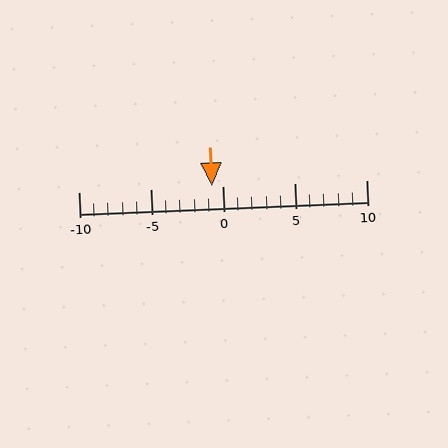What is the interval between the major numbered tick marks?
The major tick marks are spaced 5 units apart.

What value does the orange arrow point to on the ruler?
The orange arrow points to approximately -1.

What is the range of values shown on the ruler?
The ruler shows values from -10 to 10.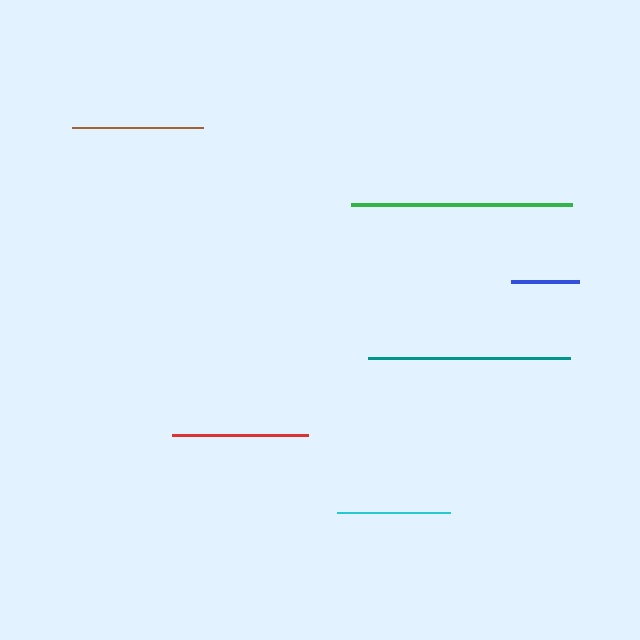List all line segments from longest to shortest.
From longest to shortest: green, teal, red, brown, cyan, blue.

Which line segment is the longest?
The green line is the longest at approximately 221 pixels.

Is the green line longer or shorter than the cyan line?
The green line is longer than the cyan line.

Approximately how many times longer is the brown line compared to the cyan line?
The brown line is approximately 1.2 times the length of the cyan line.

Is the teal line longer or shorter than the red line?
The teal line is longer than the red line.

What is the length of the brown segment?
The brown segment is approximately 132 pixels long.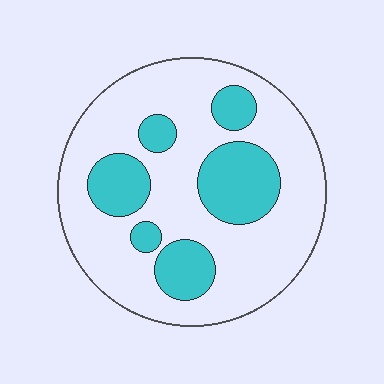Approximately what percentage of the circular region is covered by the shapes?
Approximately 25%.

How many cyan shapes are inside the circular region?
6.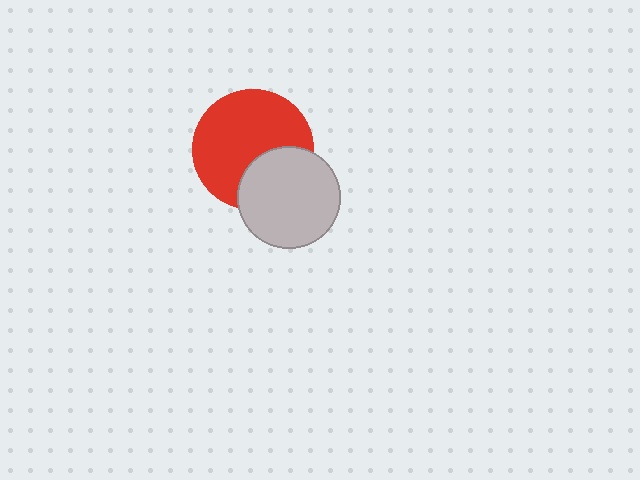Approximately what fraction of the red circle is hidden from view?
Roughly 30% of the red circle is hidden behind the light gray circle.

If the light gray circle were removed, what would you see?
You would see the complete red circle.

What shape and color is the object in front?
The object in front is a light gray circle.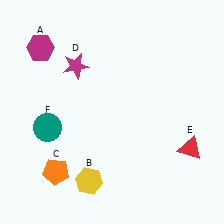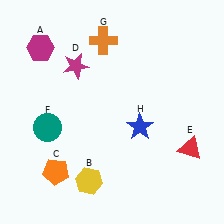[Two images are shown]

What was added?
An orange cross (G), a blue star (H) were added in Image 2.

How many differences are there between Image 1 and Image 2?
There are 2 differences between the two images.